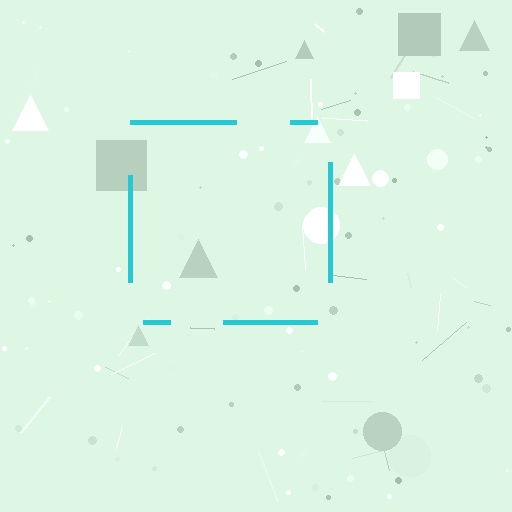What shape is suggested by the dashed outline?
The dashed outline suggests a square.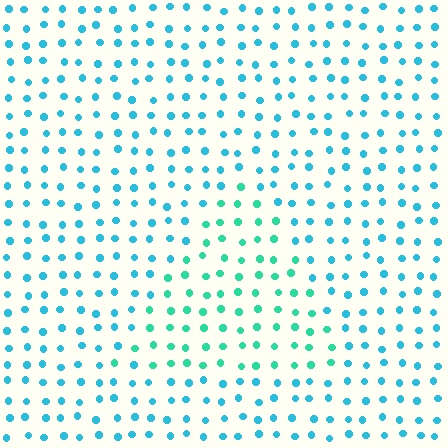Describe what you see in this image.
The image is filled with small cyan elements in a uniform arrangement. A triangle-shaped region is visible where the elements are tinted to a slightly different hue, forming a subtle color boundary.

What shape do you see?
I see a triangle.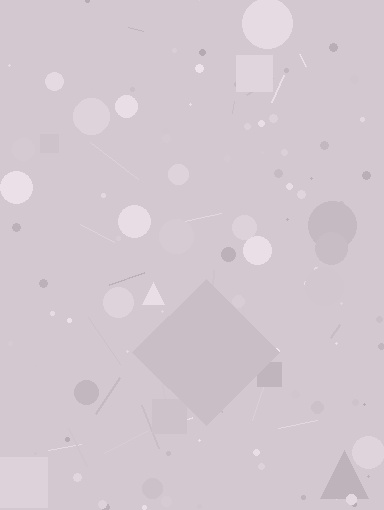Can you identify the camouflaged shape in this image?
The camouflaged shape is a diamond.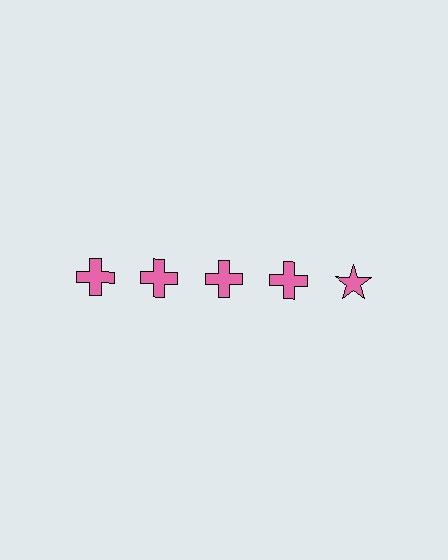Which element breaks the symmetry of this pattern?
The pink star in the top row, rightmost column breaks the symmetry. All other shapes are pink crosses.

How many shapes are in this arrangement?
There are 5 shapes arranged in a grid pattern.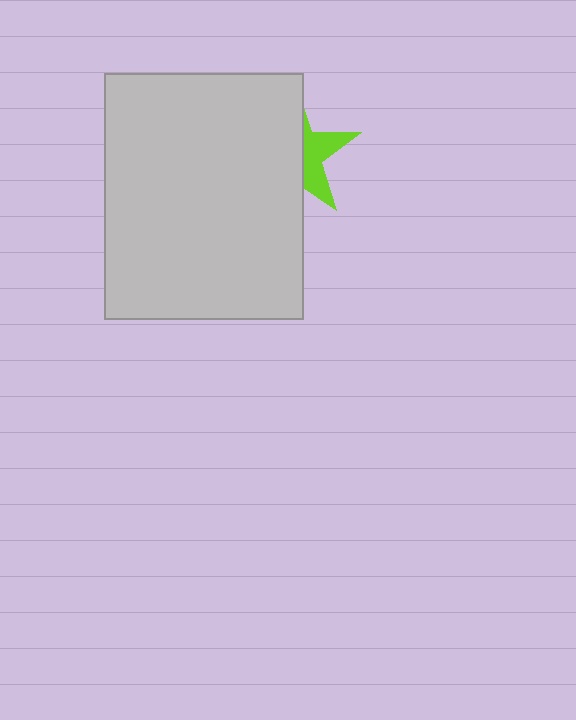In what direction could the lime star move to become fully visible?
The lime star could move right. That would shift it out from behind the light gray rectangle entirely.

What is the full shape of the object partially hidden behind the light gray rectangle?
The partially hidden object is a lime star.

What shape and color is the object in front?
The object in front is a light gray rectangle.